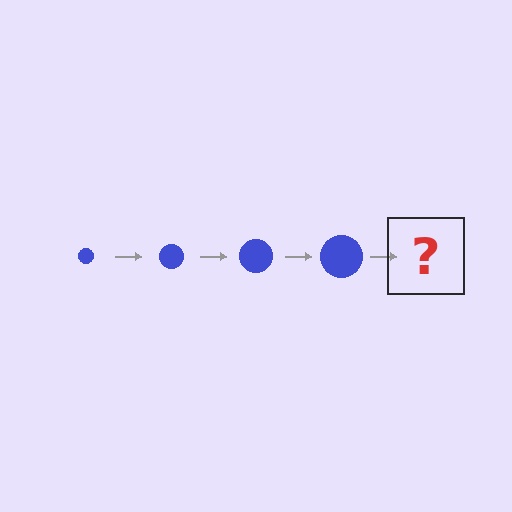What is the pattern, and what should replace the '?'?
The pattern is that the circle gets progressively larger each step. The '?' should be a blue circle, larger than the previous one.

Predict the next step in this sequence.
The next step is a blue circle, larger than the previous one.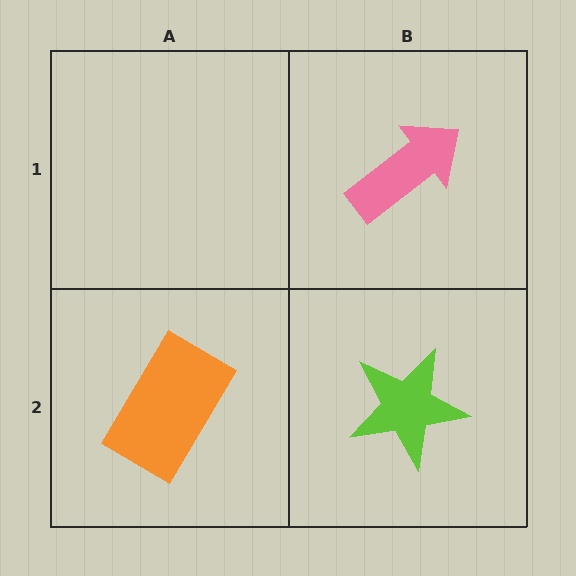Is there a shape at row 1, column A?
No, that cell is empty.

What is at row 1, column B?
A pink arrow.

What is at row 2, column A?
An orange rectangle.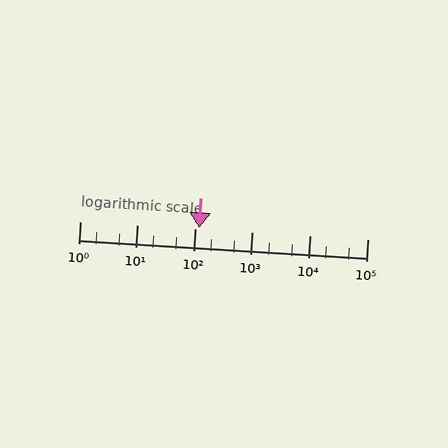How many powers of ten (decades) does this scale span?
The scale spans 5 decades, from 1 to 100000.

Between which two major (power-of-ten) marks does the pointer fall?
The pointer is between 100 and 1000.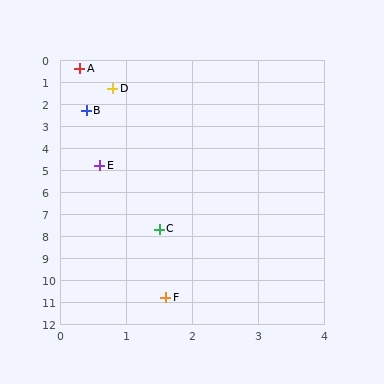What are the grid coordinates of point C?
Point C is at approximately (1.5, 7.7).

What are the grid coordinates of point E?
Point E is at approximately (0.6, 4.8).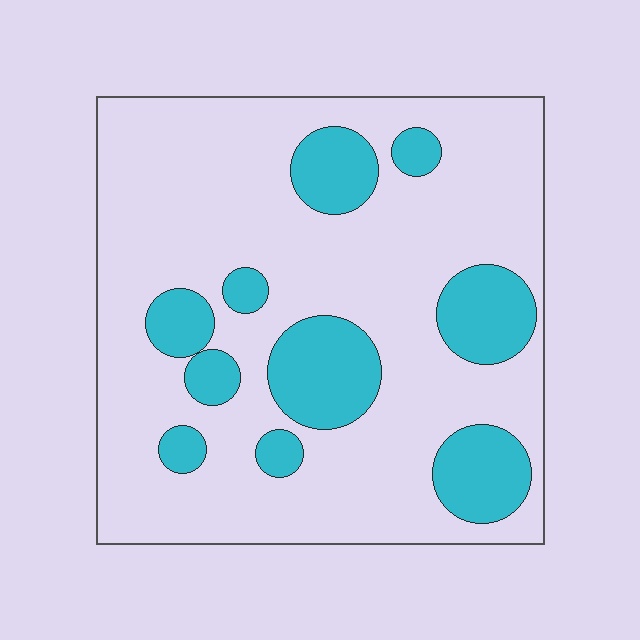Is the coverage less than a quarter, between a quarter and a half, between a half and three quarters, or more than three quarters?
Less than a quarter.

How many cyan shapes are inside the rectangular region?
10.